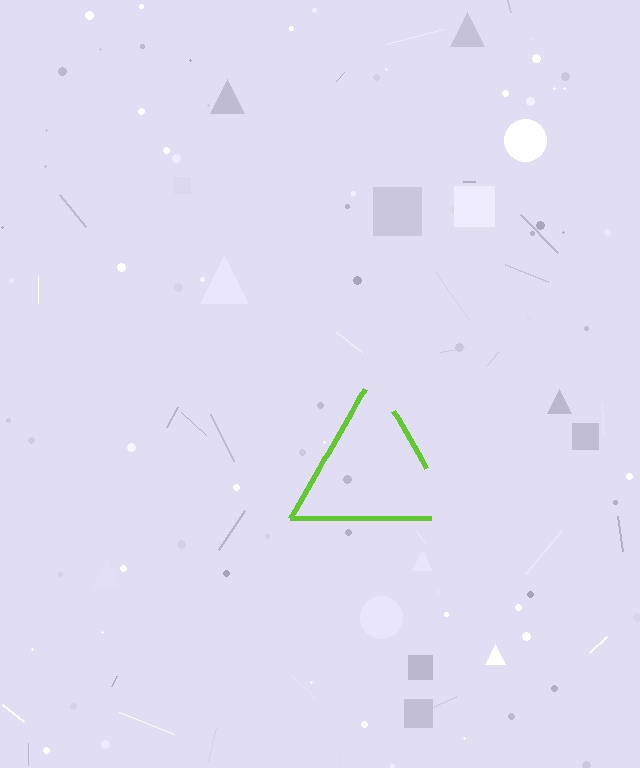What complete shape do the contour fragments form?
The contour fragments form a triangle.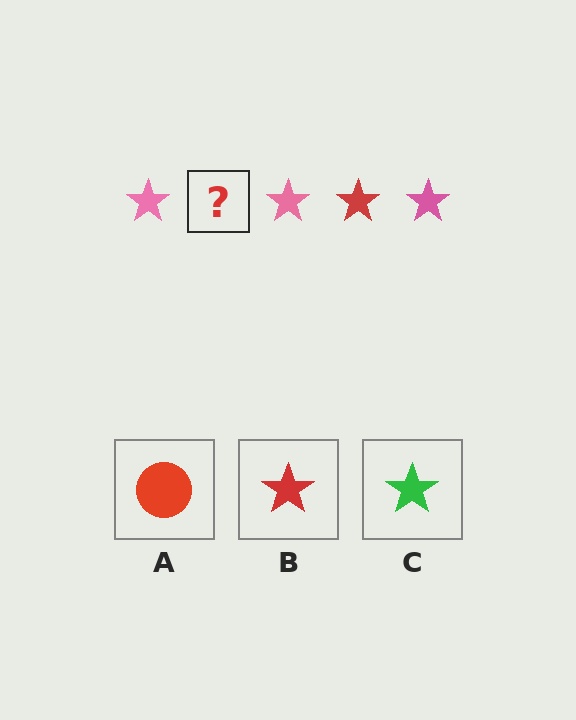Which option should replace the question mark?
Option B.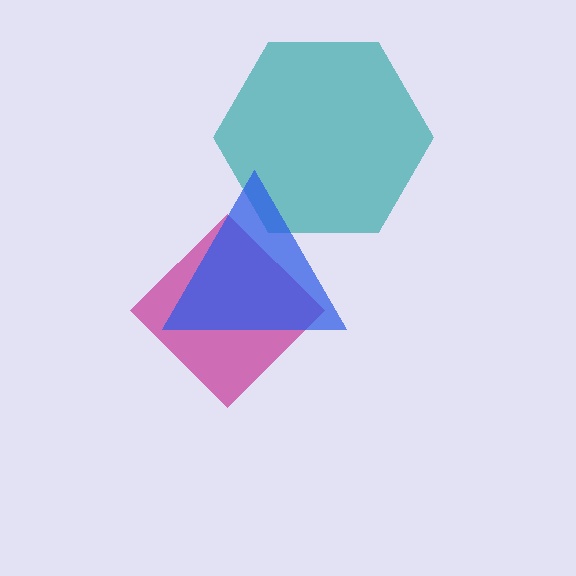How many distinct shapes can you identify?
There are 3 distinct shapes: a magenta diamond, a teal hexagon, a blue triangle.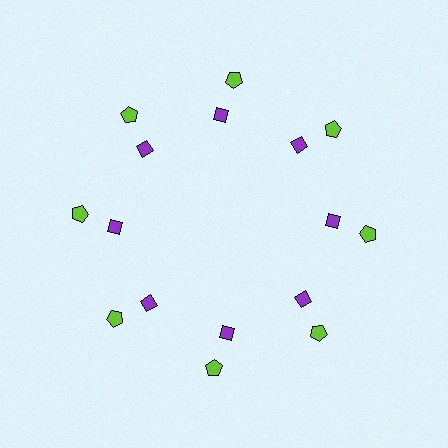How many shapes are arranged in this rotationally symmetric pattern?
There are 16 shapes, arranged in 8 groups of 2.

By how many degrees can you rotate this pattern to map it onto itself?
The pattern maps onto itself every 45 degrees of rotation.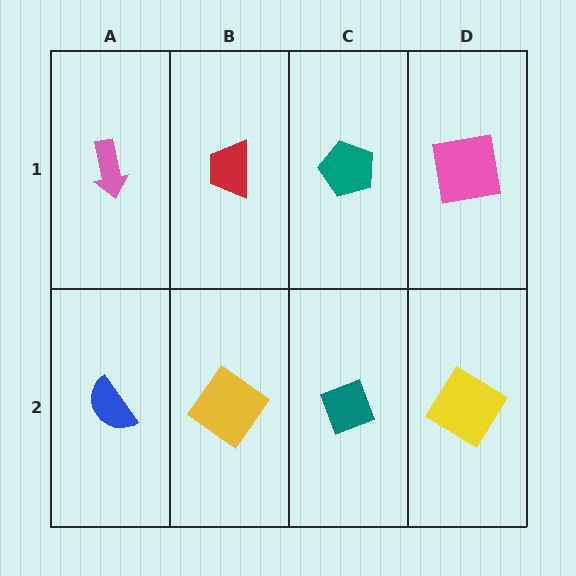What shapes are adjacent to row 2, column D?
A pink square (row 1, column D), a teal diamond (row 2, column C).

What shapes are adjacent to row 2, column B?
A red trapezoid (row 1, column B), a blue semicircle (row 2, column A), a teal diamond (row 2, column C).